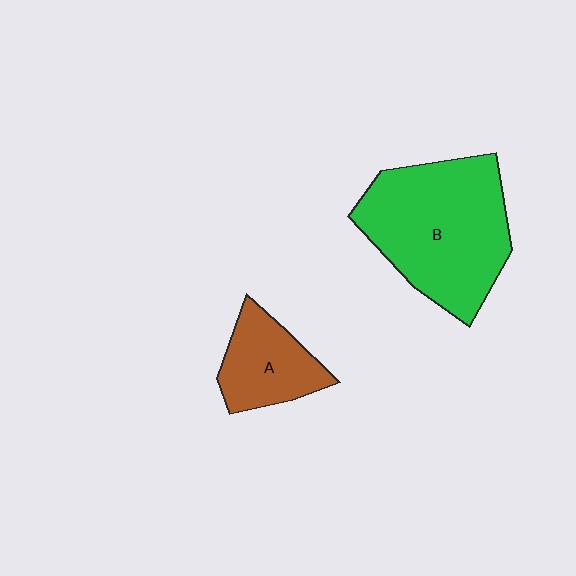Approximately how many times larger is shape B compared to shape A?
Approximately 2.3 times.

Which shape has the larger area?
Shape B (green).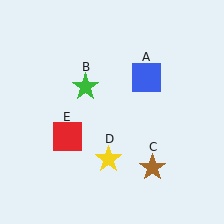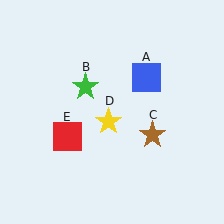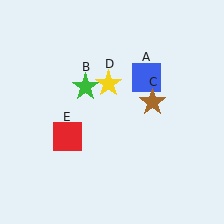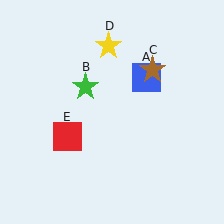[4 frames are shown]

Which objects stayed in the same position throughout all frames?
Blue square (object A) and green star (object B) and red square (object E) remained stationary.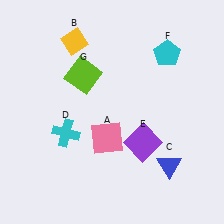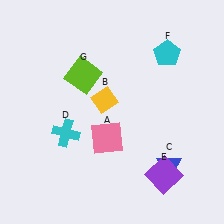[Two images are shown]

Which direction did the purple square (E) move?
The purple square (E) moved down.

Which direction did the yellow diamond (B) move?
The yellow diamond (B) moved down.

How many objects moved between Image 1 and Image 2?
2 objects moved between the two images.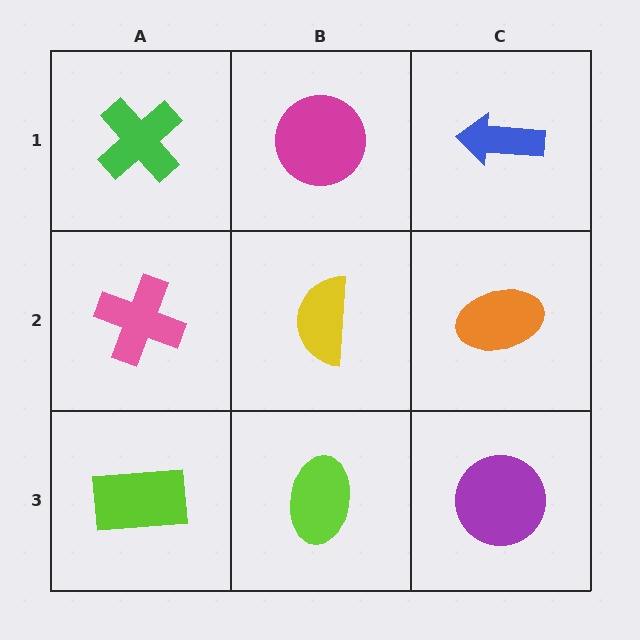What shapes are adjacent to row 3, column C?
An orange ellipse (row 2, column C), a lime ellipse (row 3, column B).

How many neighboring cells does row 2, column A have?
3.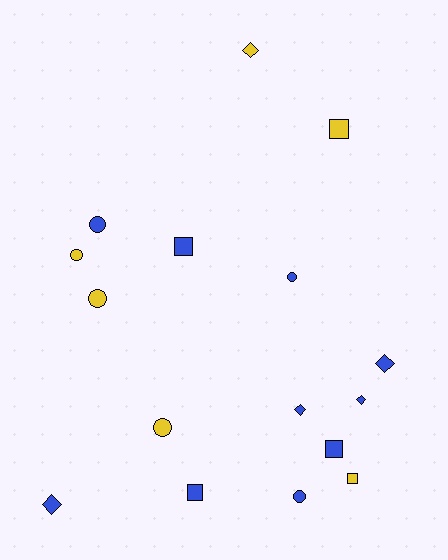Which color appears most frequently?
Blue, with 10 objects.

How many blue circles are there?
There are 3 blue circles.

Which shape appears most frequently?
Circle, with 6 objects.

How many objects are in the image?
There are 16 objects.